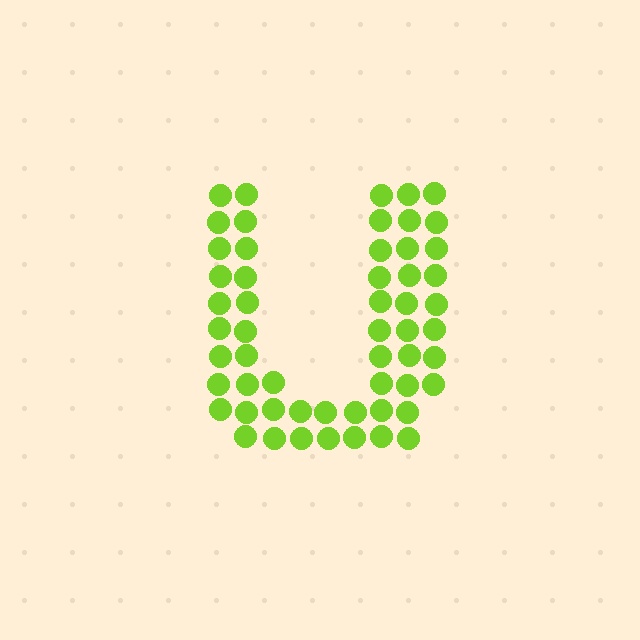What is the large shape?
The large shape is the letter U.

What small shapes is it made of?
It is made of small circles.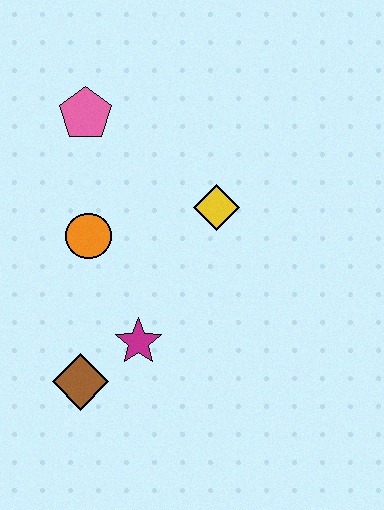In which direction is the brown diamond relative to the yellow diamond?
The brown diamond is below the yellow diamond.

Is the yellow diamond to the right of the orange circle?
Yes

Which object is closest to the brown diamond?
The magenta star is closest to the brown diamond.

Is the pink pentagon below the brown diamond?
No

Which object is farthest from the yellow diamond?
The brown diamond is farthest from the yellow diamond.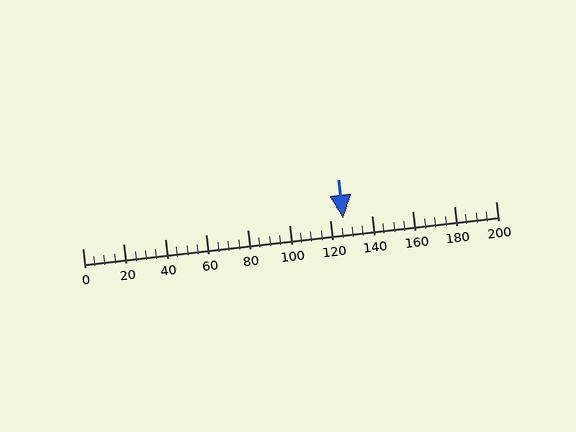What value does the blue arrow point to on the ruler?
The blue arrow points to approximately 126.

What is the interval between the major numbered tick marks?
The major tick marks are spaced 20 units apart.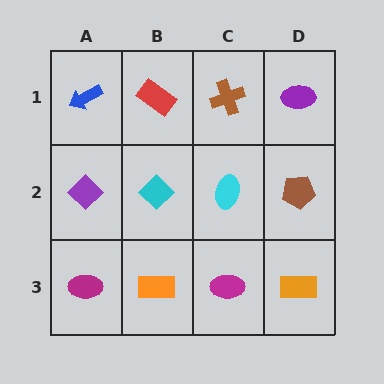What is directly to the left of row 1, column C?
A red rectangle.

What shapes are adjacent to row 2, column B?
A red rectangle (row 1, column B), an orange rectangle (row 3, column B), a purple diamond (row 2, column A), a cyan ellipse (row 2, column C).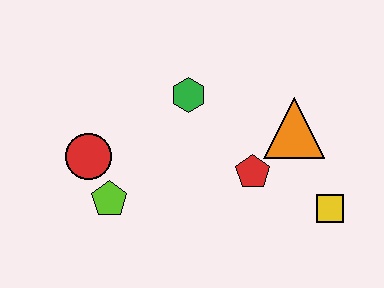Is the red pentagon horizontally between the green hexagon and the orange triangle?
Yes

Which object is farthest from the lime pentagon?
The yellow square is farthest from the lime pentagon.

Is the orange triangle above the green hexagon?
No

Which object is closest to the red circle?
The lime pentagon is closest to the red circle.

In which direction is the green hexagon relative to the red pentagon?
The green hexagon is above the red pentagon.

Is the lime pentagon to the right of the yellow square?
No